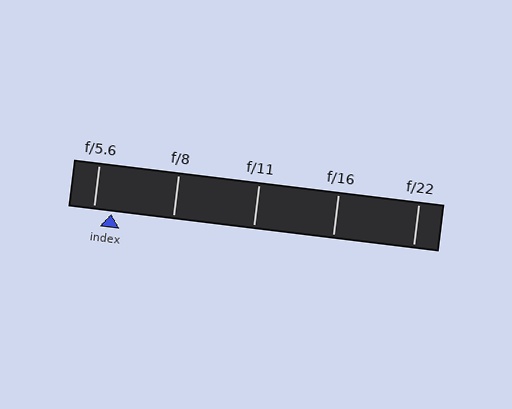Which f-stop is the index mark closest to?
The index mark is closest to f/5.6.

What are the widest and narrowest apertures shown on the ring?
The widest aperture shown is f/5.6 and the narrowest is f/22.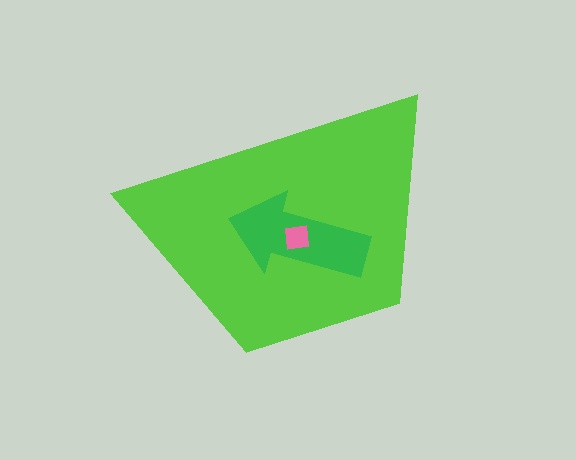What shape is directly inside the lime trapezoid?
The green arrow.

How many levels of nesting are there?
3.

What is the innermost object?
The pink square.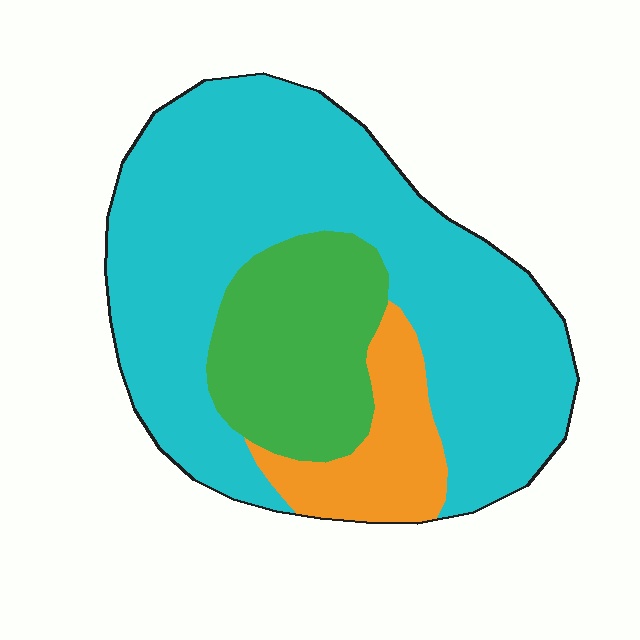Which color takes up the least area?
Orange, at roughly 10%.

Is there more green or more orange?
Green.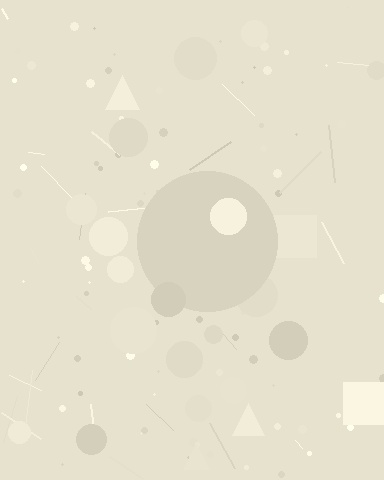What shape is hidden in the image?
A circle is hidden in the image.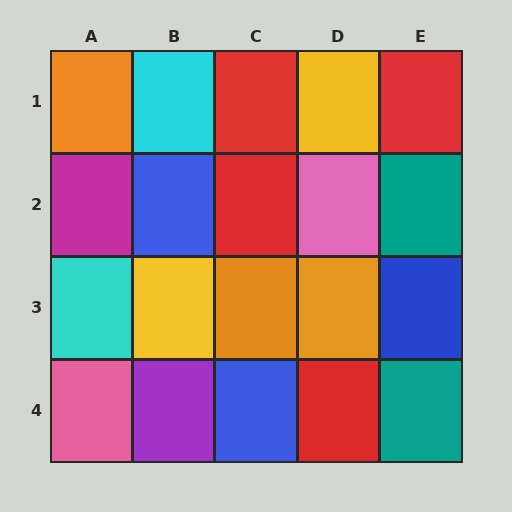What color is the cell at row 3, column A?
Cyan.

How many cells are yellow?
2 cells are yellow.